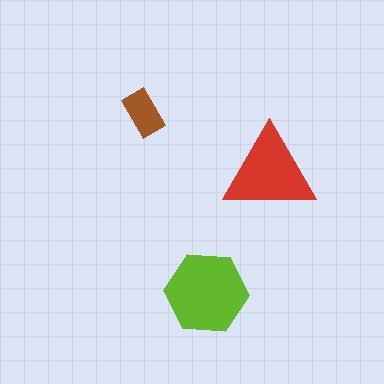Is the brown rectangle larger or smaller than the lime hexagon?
Smaller.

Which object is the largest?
The lime hexagon.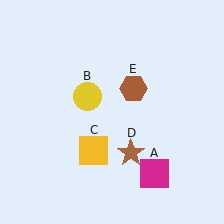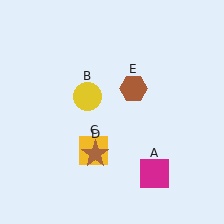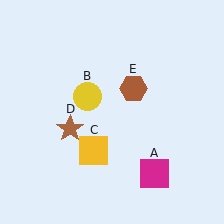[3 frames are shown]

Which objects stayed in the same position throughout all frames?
Magenta square (object A) and yellow circle (object B) and yellow square (object C) and brown hexagon (object E) remained stationary.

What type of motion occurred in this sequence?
The brown star (object D) rotated clockwise around the center of the scene.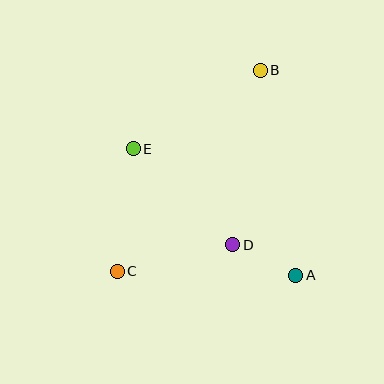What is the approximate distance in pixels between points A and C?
The distance between A and C is approximately 178 pixels.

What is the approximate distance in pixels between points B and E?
The distance between B and E is approximately 150 pixels.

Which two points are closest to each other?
Points A and D are closest to each other.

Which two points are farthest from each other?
Points B and C are farthest from each other.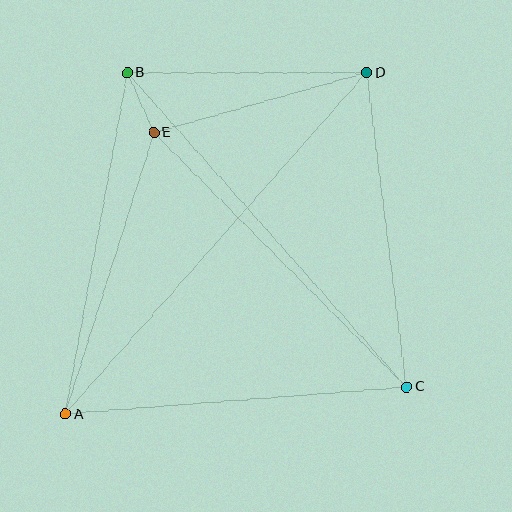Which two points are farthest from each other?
Points A and D are farthest from each other.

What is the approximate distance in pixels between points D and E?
The distance between D and E is approximately 221 pixels.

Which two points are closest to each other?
Points B and E are closest to each other.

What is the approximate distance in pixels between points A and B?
The distance between A and B is approximately 347 pixels.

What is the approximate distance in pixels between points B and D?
The distance between B and D is approximately 240 pixels.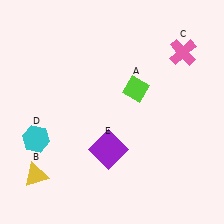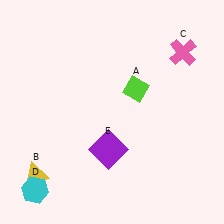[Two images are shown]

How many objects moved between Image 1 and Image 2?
1 object moved between the two images.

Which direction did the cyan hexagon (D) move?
The cyan hexagon (D) moved down.